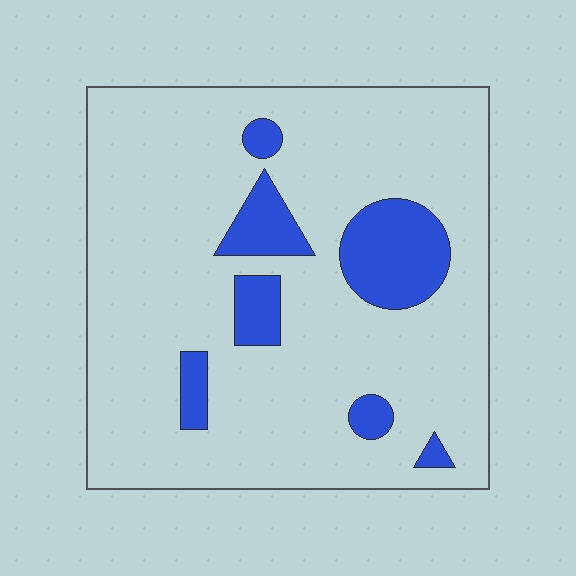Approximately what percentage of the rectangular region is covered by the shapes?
Approximately 15%.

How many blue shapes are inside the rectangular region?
7.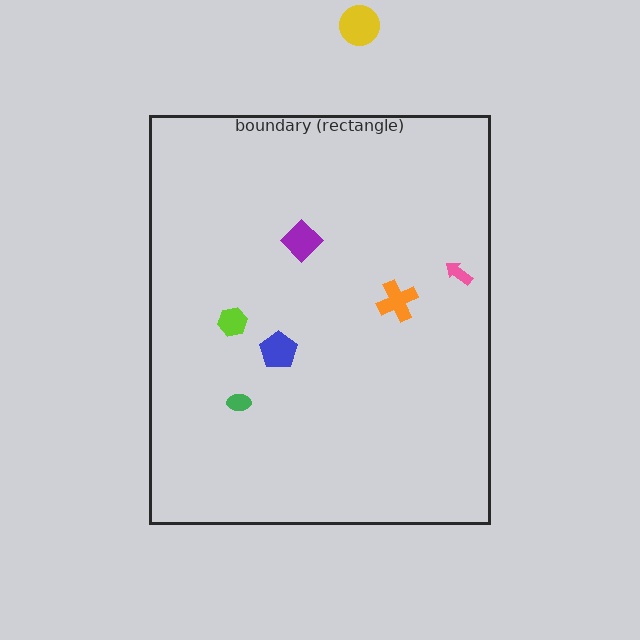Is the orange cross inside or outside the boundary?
Inside.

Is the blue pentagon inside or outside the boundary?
Inside.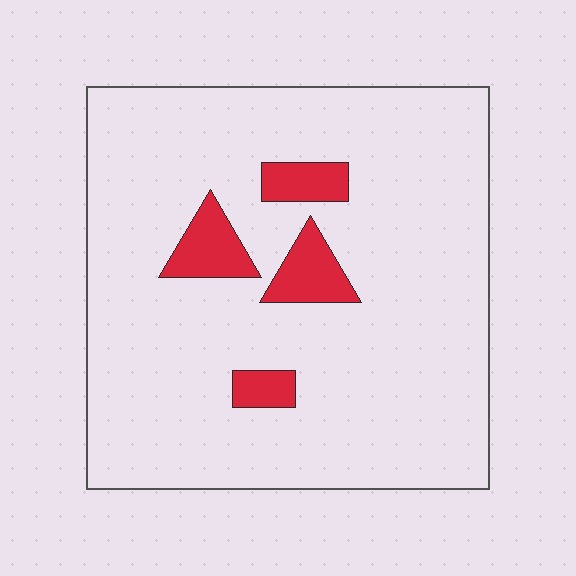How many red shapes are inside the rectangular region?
4.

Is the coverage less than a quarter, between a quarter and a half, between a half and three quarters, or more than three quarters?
Less than a quarter.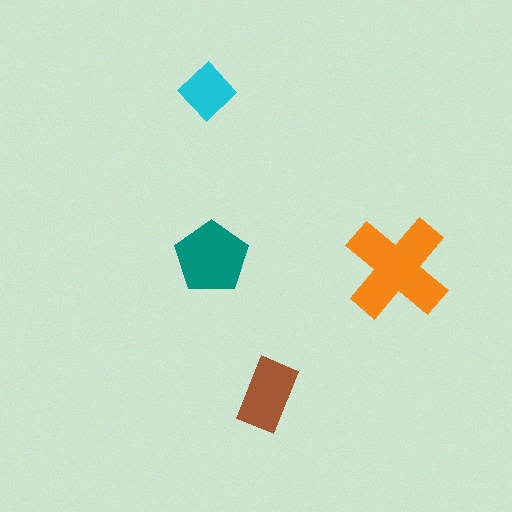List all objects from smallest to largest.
The cyan diamond, the brown rectangle, the teal pentagon, the orange cross.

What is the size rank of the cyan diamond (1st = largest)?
4th.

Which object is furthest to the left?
The cyan diamond is leftmost.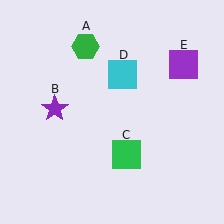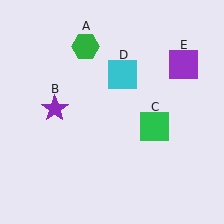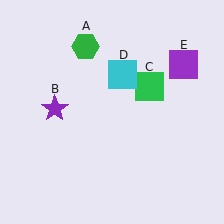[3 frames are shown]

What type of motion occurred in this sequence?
The green square (object C) rotated counterclockwise around the center of the scene.